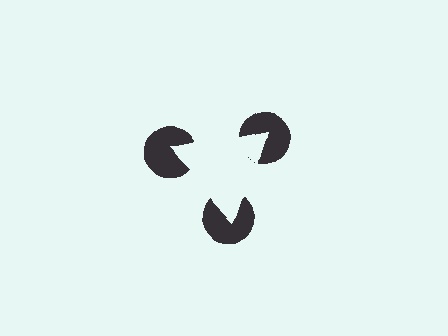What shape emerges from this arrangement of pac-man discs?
An illusory triangle — its edges are inferred from the aligned wedge cuts in the pac-man discs, not physically drawn.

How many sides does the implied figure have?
3 sides.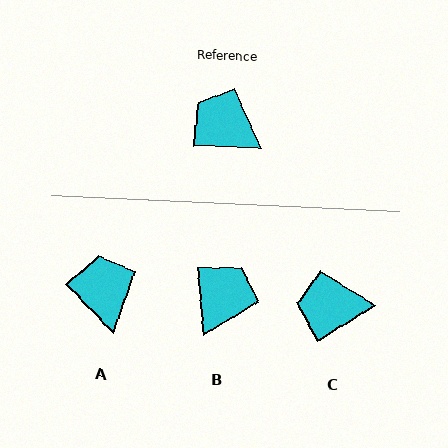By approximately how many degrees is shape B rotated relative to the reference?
Approximately 83 degrees clockwise.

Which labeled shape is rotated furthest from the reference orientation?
B, about 83 degrees away.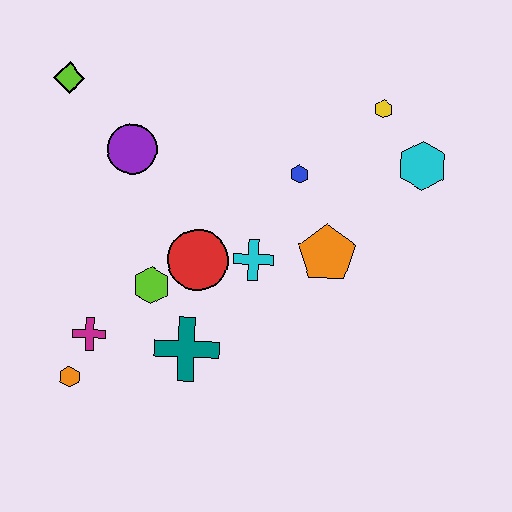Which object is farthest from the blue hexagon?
The orange hexagon is farthest from the blue hexagon.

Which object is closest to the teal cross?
The lime hexagon is closest to the teal cross.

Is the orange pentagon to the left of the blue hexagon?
No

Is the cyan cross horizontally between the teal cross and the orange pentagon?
Yes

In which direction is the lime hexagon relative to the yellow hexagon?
The lime hexagon is to the left of the yellow hexagon.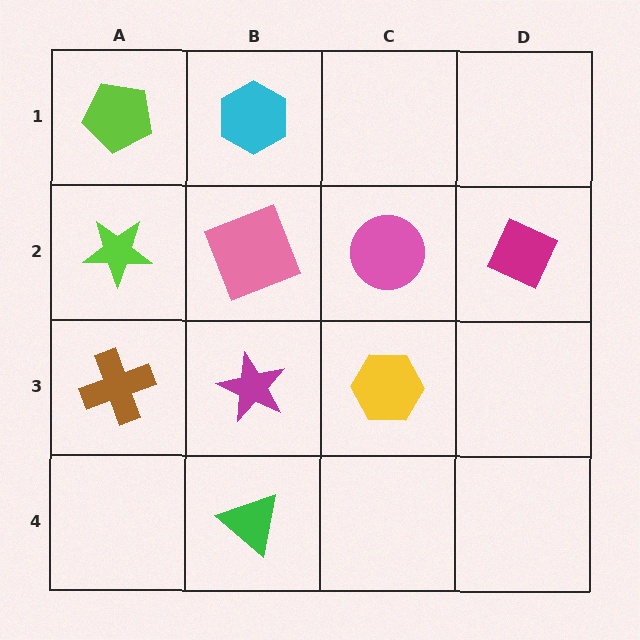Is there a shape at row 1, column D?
No, that cell is empty.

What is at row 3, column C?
A yellow hexagon.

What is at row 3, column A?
A brown cross.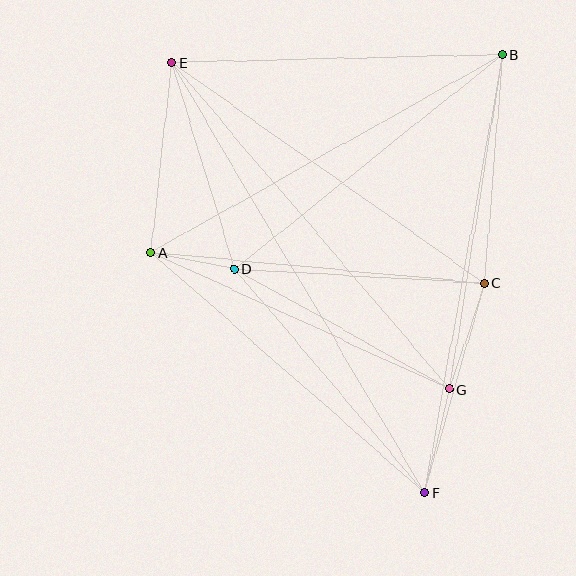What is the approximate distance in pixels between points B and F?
The distance between B and F is approximately 445 pixels.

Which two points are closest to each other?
Points A and D are closest to each other.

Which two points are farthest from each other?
Points E and F are farthest from each other.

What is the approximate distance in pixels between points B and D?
The distance between B and D is approximately 343 pixels.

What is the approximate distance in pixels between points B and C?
The distance between B and C is approximately 229 pixels.